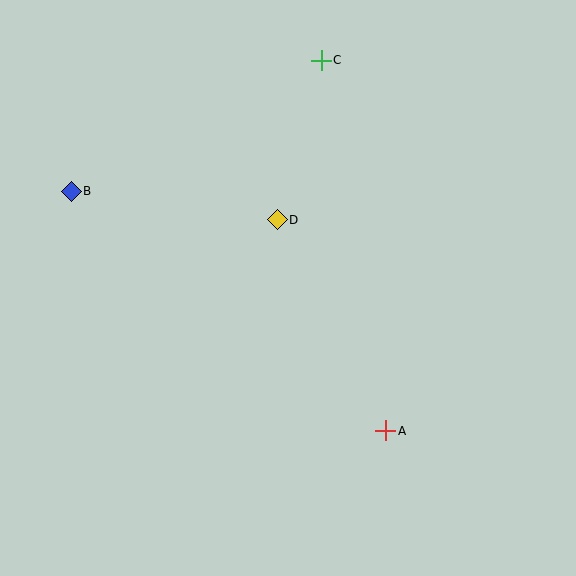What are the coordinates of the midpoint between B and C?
The midpoint between B and C is at (196, 126).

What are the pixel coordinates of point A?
Point A is at (386, 431).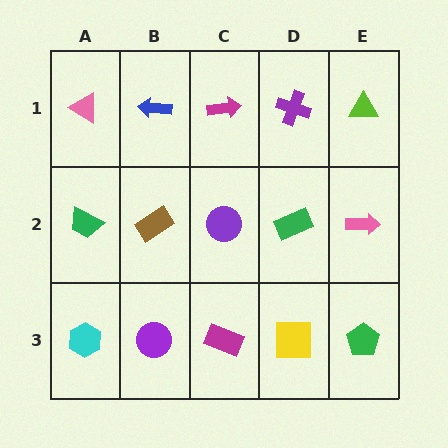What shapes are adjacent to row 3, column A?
A green trapezoid (row 2, column A), a purple circle (row 3, column B).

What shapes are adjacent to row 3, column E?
A pink arrow (row 2, column E), a yellow square (row 3, column D).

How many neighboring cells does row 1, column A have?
2.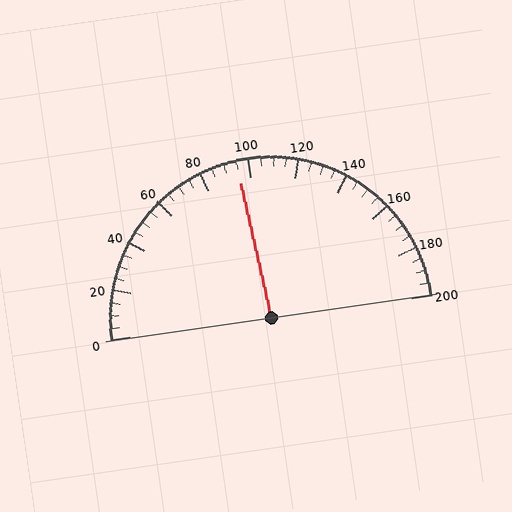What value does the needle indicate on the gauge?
The needle indicates approximately 95.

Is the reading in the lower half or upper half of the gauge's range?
The reading is in the lower half of the range (0 to 200).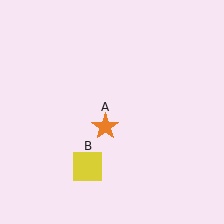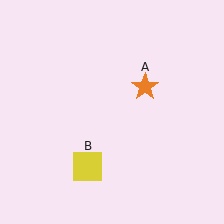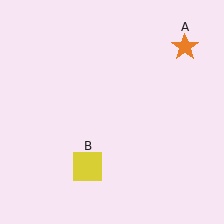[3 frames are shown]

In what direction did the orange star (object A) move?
The orange star (object A) moved up and to the right.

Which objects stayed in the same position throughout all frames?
Yellow square (object B) remained stationary.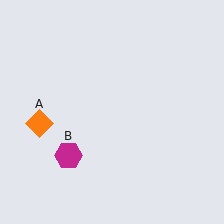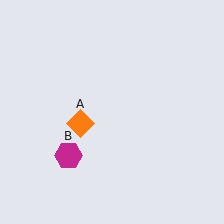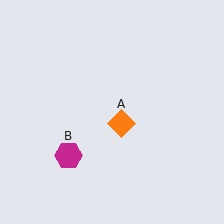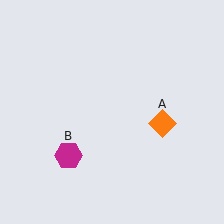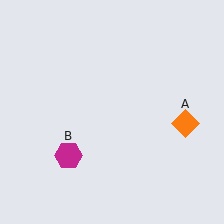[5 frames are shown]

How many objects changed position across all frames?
1 object changed position: orange diamond (object A).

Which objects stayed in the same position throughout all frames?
Magenta hexagon (object B) remained stationary.